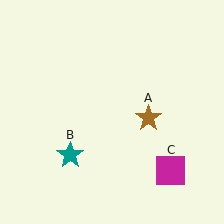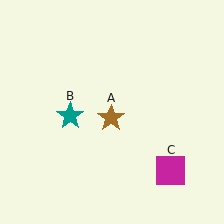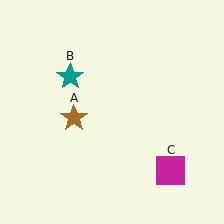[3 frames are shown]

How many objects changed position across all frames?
2 objects changed position: brown star (object A), teal star (object B).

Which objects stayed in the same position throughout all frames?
Magenta square (object C) remained stationary.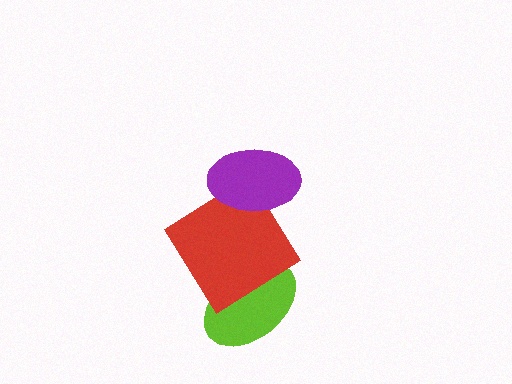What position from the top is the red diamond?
The red diamond is 2nd from the top.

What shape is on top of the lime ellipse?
The red diamond is on top of the lime ellipse.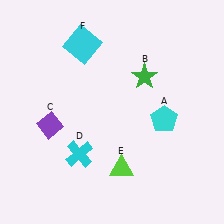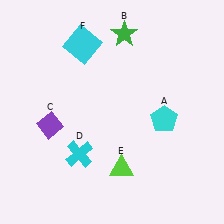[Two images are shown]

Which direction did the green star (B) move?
The green star (B) moved up.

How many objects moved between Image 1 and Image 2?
1 object moved between the two images.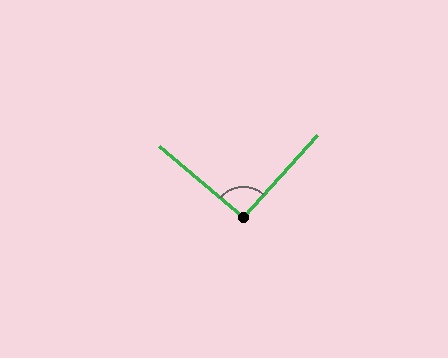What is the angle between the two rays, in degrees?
Approximately 91 degrees.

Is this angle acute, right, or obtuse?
It is approximately a right angle.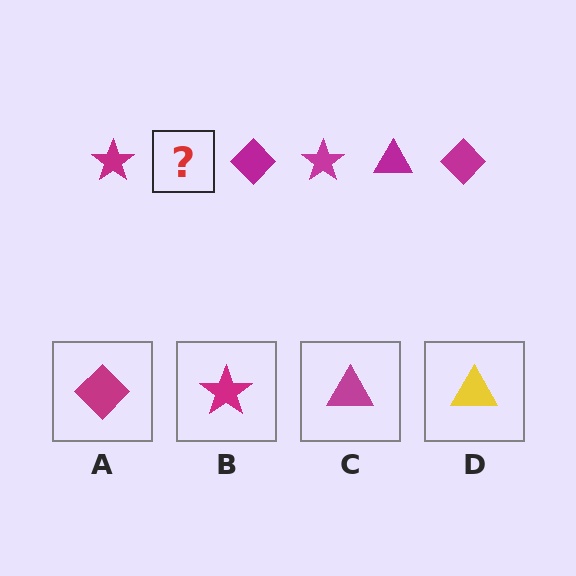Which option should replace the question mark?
Option C.